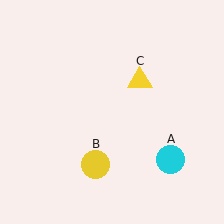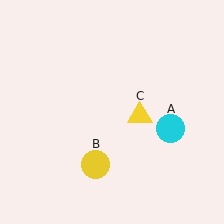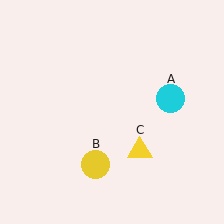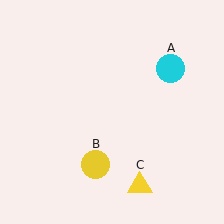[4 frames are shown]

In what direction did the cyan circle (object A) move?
The cyan circle (object A) moved up.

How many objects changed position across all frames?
2 objects changed position: cyan circle (object A), yellow triangle (object C).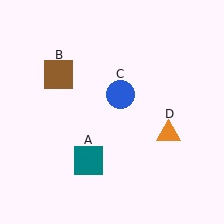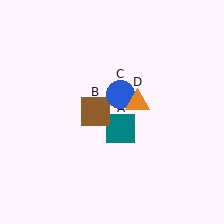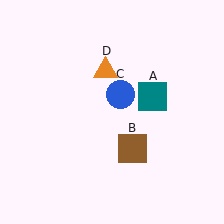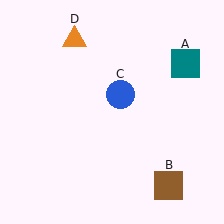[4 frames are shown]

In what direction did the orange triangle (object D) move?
The orange triangle (object D) moved up and to the left.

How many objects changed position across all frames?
3 objects changed position: teal square (object A), brown square (object B), orange triangle (object D).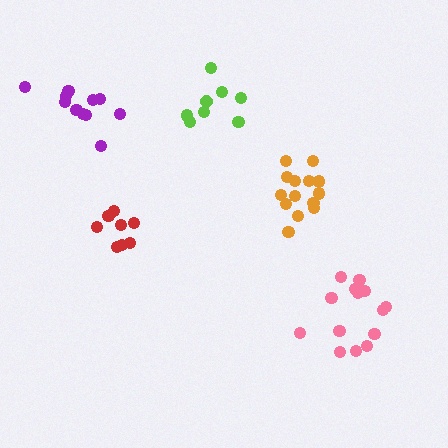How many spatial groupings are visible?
There are 5 spatial groupings.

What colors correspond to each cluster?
The clusters are colored: orange, red, pink, purple, lime.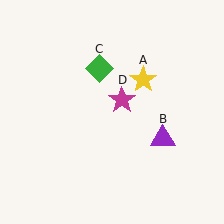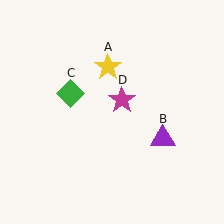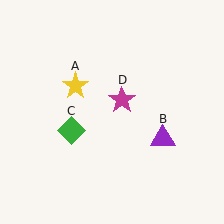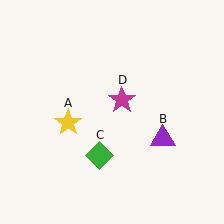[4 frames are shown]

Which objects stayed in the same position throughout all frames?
Purple triangle (object B) and magenta star (object D) remained stationary.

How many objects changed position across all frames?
2 objects changed position: yellow star (object A), green diamond (object C).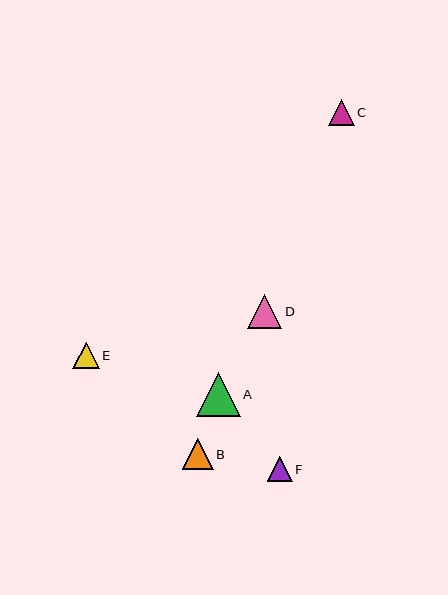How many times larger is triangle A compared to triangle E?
Triangle A is approximately 1.6 times the size of triangle E.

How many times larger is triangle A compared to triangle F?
Triangle A is approximately 1.8 times the size of triangle F.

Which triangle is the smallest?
Triangle F is the smallest with a size of approximately 25 pixels.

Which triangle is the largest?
Triangle A is the largest with a size of approximately 44 pixels.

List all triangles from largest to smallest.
From largest to smallest: A, D, B, E, C, F.